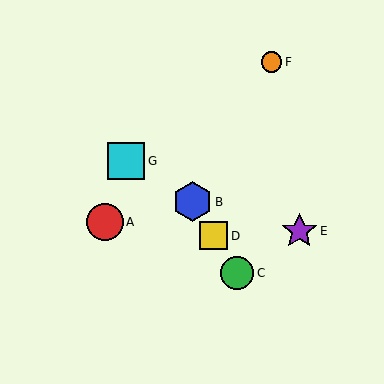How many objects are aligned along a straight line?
3 objects (B, C, D) are aligned along a straight line.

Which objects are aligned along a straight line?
Objects B, C, D are aligned along a straight line.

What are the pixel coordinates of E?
Object E is at (299, 231).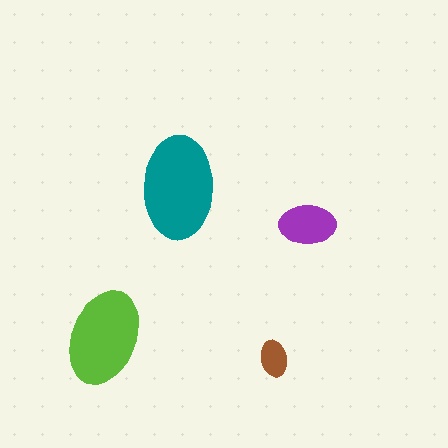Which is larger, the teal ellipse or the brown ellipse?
The teal one.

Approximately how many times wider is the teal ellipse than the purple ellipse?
About 2 times wider.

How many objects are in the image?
There are 4 objects in the image.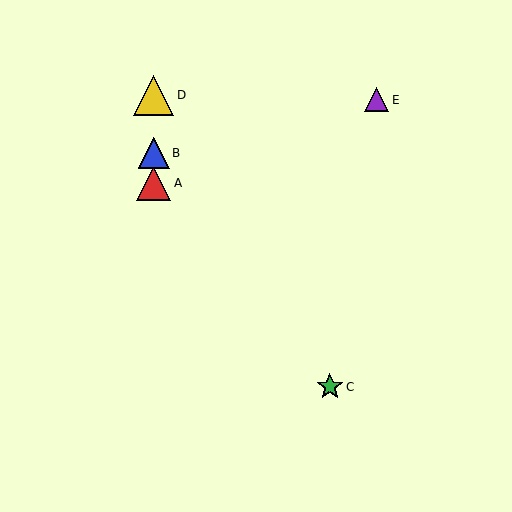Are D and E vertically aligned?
No, D is at x≈154 and E is at x≈377.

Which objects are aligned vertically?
Objects A, B, D are aligned vertically.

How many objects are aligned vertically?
3 objects (A, B, D) are aligned vertically.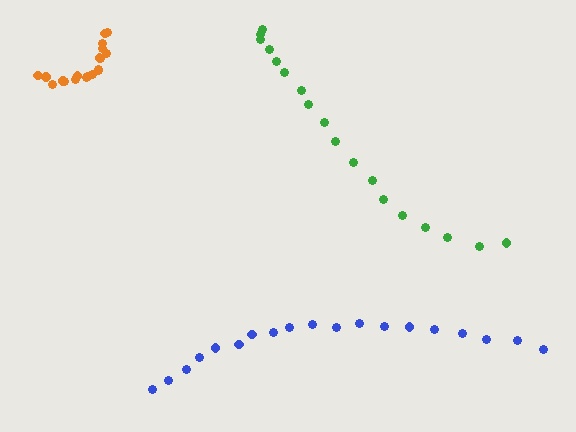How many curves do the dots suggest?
There are 3 distinct paths.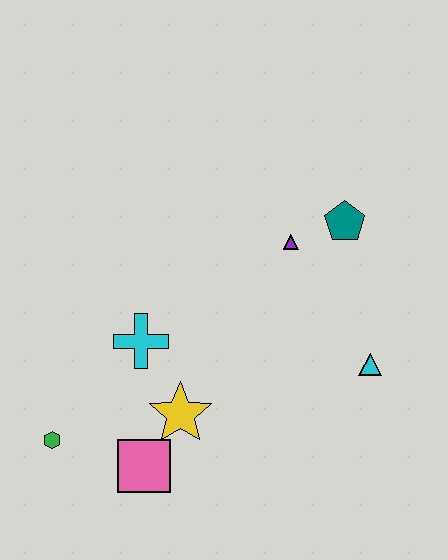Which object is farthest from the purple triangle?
The green hexagon is farthest from the purple triangle.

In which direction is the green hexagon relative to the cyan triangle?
The green hexagon is to the left of the cyan triangle.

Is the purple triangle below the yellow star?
No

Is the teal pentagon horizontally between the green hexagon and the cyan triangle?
Yes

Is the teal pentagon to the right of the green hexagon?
Yes